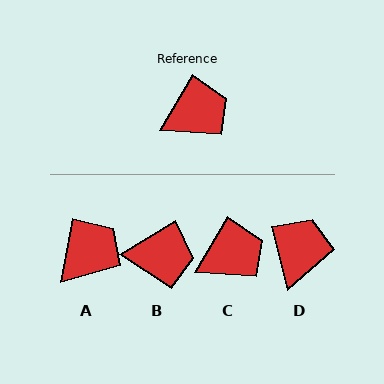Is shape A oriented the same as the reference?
No, it is off by about 20 degrees.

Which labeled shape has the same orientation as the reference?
C.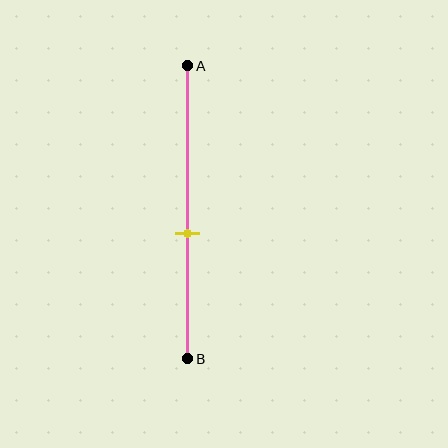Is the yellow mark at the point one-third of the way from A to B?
No, the mark is at about 55% from A, not at the 33% one-third point.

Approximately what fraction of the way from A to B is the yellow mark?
The yellow mark is approximately 55% of the way from A to B.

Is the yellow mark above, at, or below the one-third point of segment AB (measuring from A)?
The yellow mark is below the one-third point of segment AB.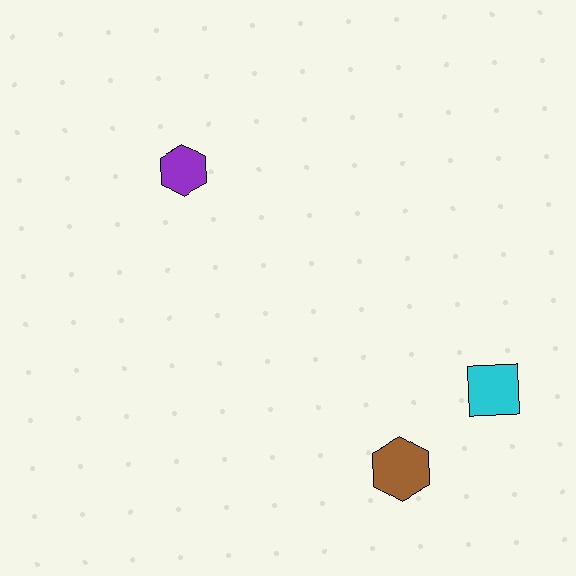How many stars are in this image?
There are no stars.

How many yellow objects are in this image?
There are no yellow objects.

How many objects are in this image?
There are 3 objects.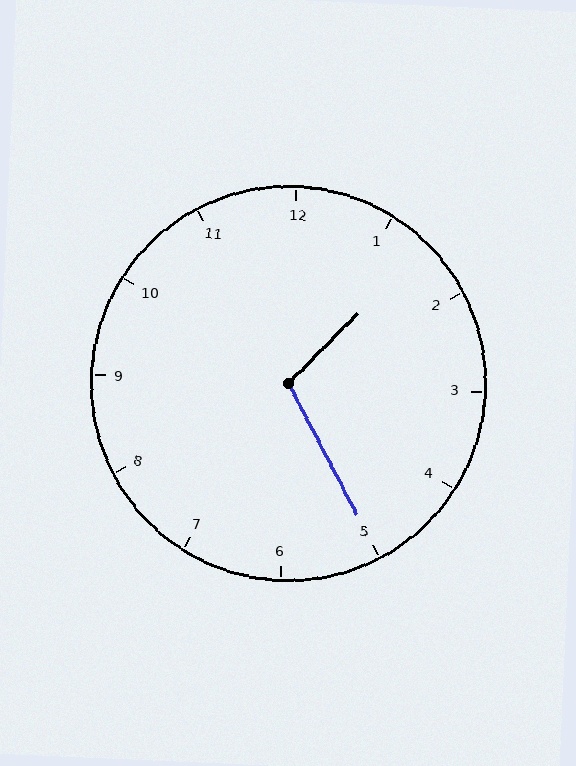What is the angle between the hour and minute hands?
Approximately 108 degrees.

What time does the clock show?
1:25.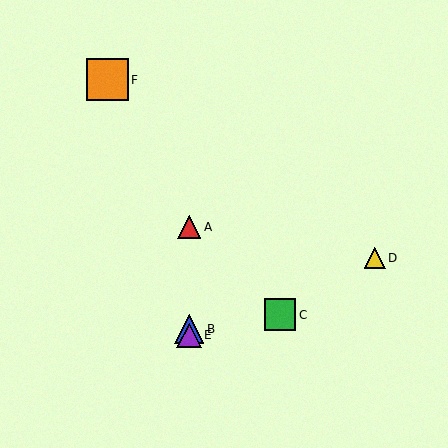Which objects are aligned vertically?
Objects A, B, E are aligned vertically.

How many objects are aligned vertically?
3 objects (A, B, E) are aligned vertically.